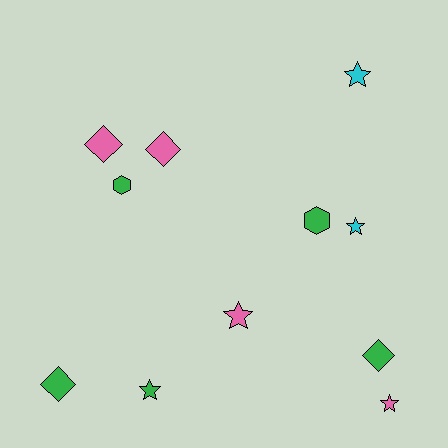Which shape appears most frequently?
Star, with 5 objects.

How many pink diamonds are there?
There are 2 pink diamonds.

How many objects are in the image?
There are 11 objects.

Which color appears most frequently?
Green, with 5 objects.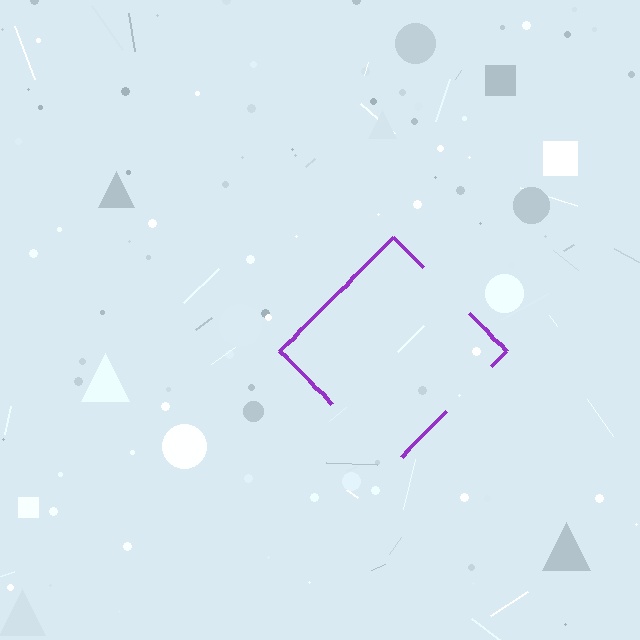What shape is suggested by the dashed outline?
The dashed outline suggests a diamond.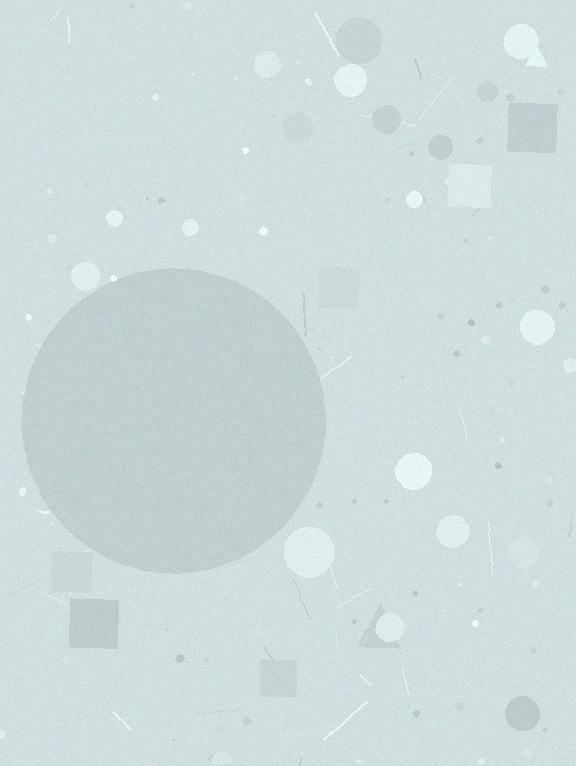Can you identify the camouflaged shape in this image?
The camouflaged shape is a circle.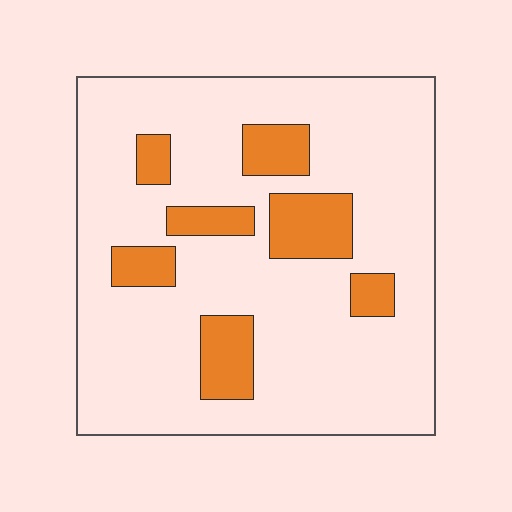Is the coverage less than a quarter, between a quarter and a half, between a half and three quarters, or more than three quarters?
Less than a quarter.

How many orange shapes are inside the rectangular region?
7.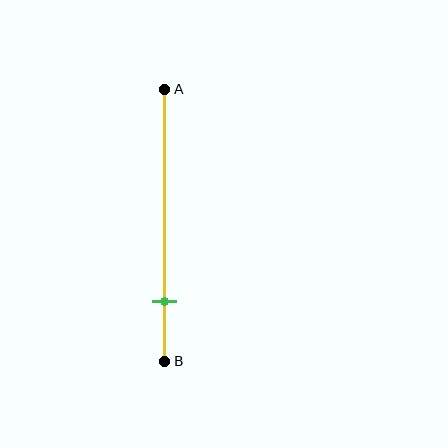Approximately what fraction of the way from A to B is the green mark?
The green mark is approximately 80% of the way from A to B.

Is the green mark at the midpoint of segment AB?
No, the mark is at about 80% from A, not at the 50% midpoint.